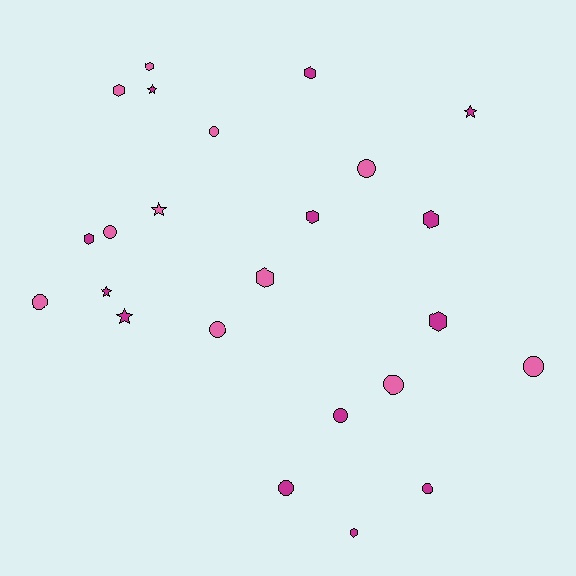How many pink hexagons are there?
There are 3 pink hexagons.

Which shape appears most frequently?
Circle, with 10 objects.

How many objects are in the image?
There are 24 objects.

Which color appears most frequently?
Magenta, with 13 objects.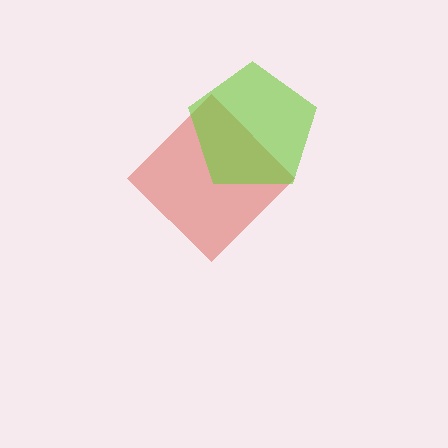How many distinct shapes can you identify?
There are 2 distinct shapes: a red diamond, a lime pentagon.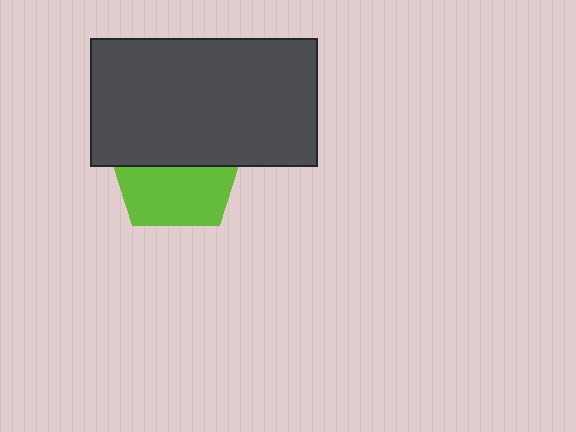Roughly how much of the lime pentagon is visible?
About half of it is visible (roughly 48%).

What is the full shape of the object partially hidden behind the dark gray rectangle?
The partially hidden object is a lime pentagon.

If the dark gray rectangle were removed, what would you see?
You would see the complete lime pentagon.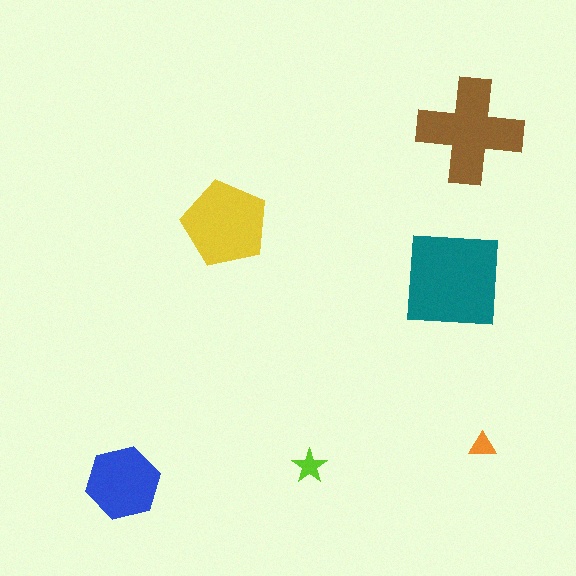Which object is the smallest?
The orange triangle.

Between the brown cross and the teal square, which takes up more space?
The teal square.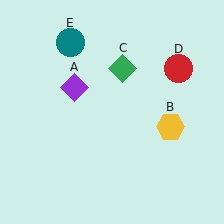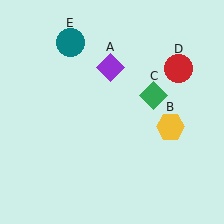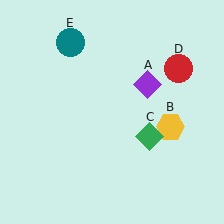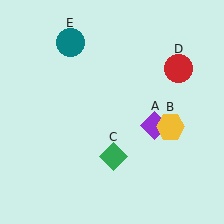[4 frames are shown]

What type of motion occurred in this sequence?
The purple diamond (object A), green diamond (object C) rotated clockwise around the center of the scene.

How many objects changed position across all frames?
2 objects changed position: purple diamond (object A), green diamond (object C).